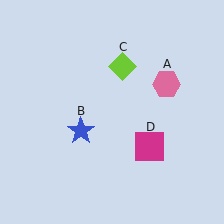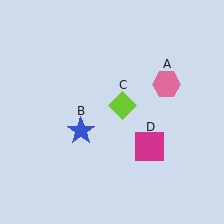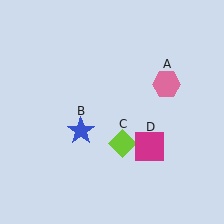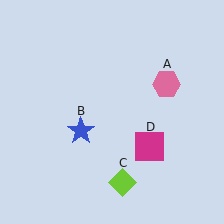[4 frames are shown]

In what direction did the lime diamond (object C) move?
The lime diamond (object C) moved down.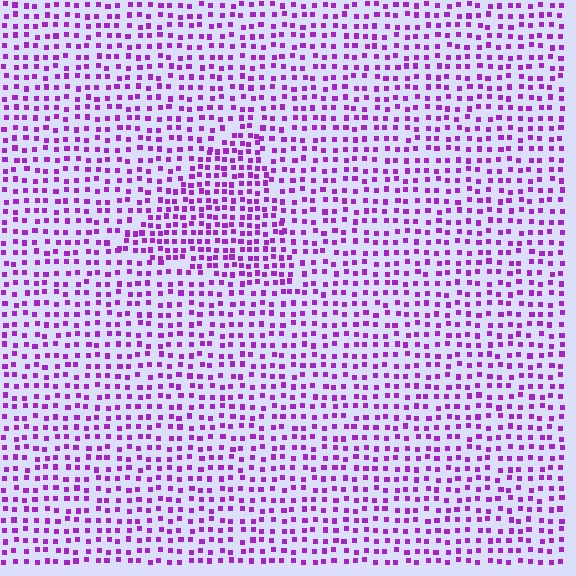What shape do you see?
I see a triangle.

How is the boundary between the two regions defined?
The boundary is defined by a change in element density (approximately 1.6x ratio). All elements are the same color, size, and shape.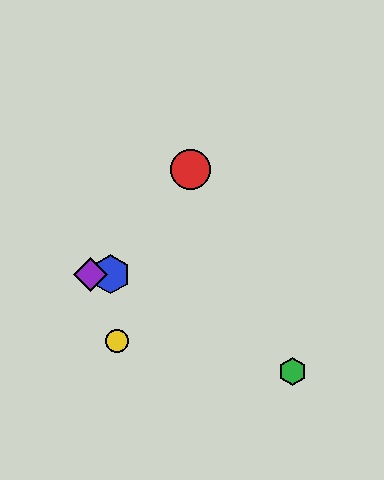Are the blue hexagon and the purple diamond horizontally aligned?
Yes, both are at y≈274.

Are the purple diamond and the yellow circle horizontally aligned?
No, the purple diamond is at y≈274 and the yellow circle is at y≈341.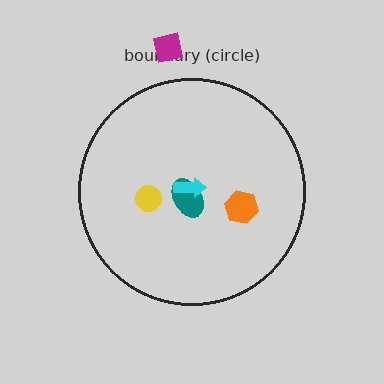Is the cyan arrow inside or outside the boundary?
Inside.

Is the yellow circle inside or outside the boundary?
Inside.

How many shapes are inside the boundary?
4 inside, 1 outside.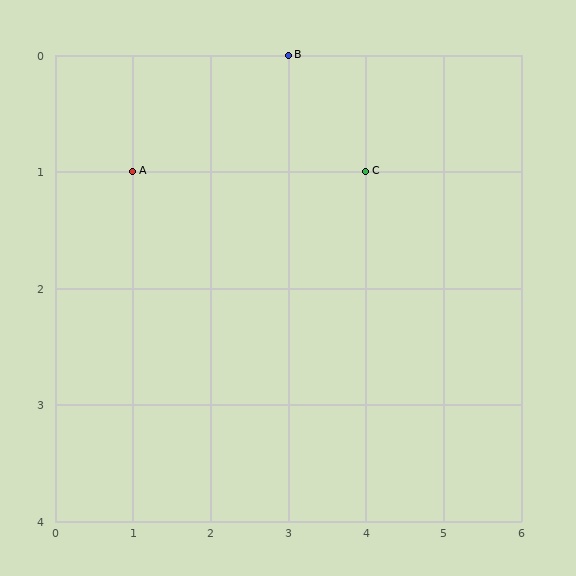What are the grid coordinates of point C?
Point C is at grid coordinates (4, 1).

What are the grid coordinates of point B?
Point B is at grid coordinates (3, 0).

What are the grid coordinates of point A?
Point A is at grid coordinates (1, 1).